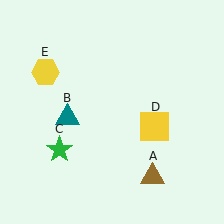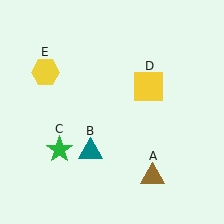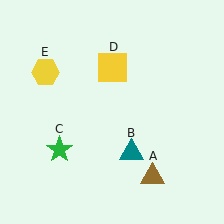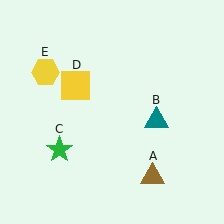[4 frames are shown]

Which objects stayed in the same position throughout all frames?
Brown triangle (object A) and green star (object C) and yellow hexagon (object E) remained stationary.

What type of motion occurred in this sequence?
The teal triangle (object B), yellow square (object D) rotated counterclockwise around the center of the scene.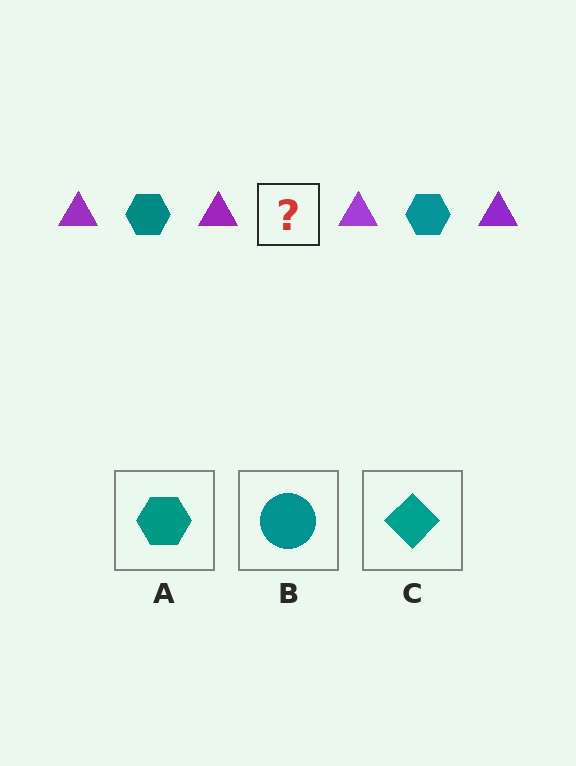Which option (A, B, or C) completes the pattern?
A.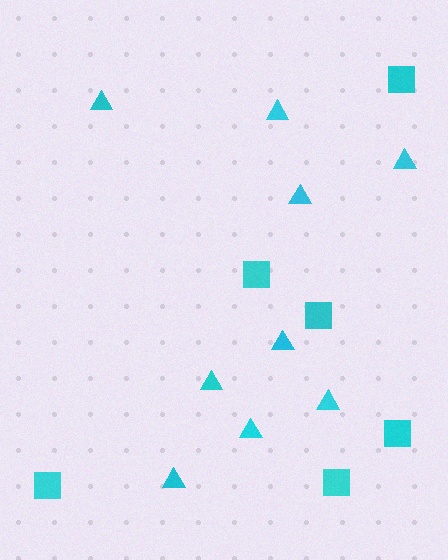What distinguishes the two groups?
There are 2 groups: one group of triangles (9) and one group of squares (6).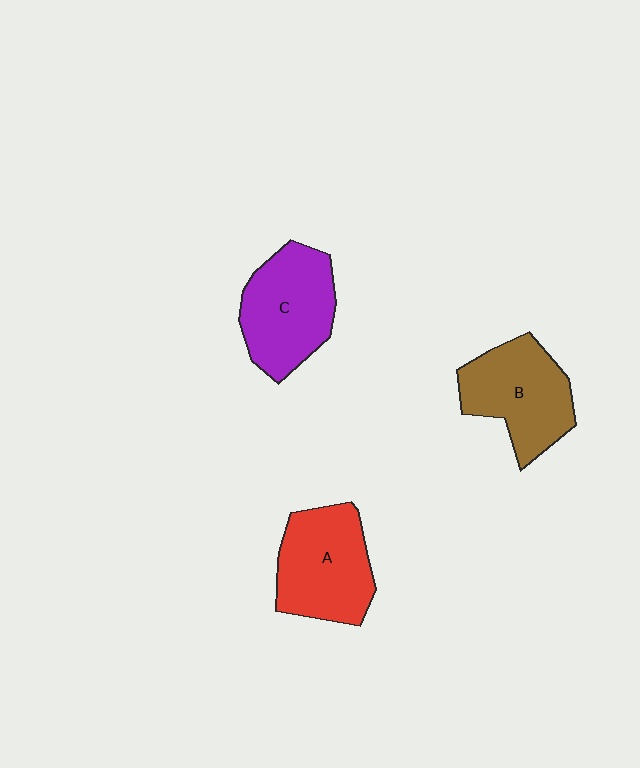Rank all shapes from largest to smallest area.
From largest to smallest: C (purple), A (red), B (brown).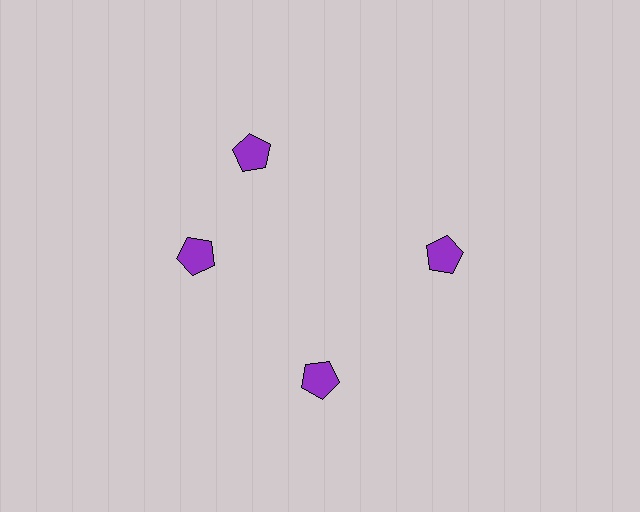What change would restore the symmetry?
The symmetry would be restored by rotating it back into even spacing with its neighbors so that all 4 pentagons sit at equal angles and equal distance from the center.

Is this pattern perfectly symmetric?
No. The 4 purple pentagons are arranged in a ring, but one element near the 12 o'clock position is rotated out of alignment along the ring, breaking the 4-fold rotational symmetry.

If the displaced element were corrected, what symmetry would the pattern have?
It would have 4-fold rotational symmetry — the pattern would map onto itself every 90 degrees.